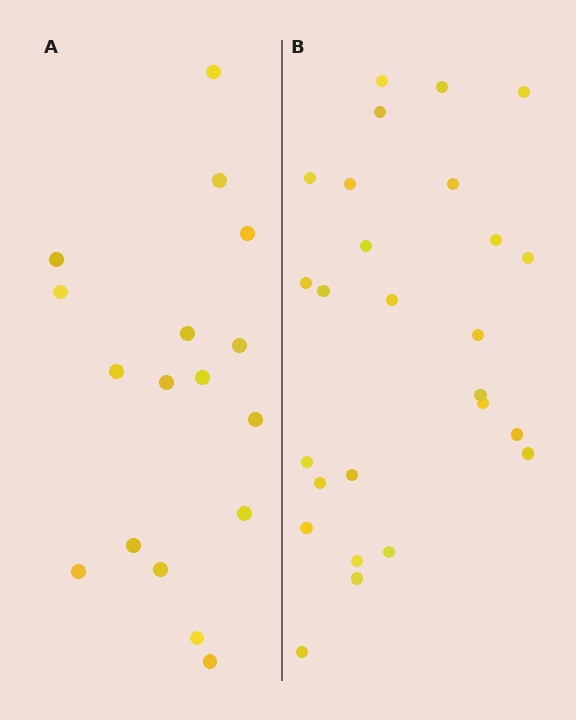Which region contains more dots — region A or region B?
Region B (the right region) has more dots.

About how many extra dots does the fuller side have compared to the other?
Region B has roughly 8 or so more dots than region A.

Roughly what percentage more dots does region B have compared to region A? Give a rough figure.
About 55% more.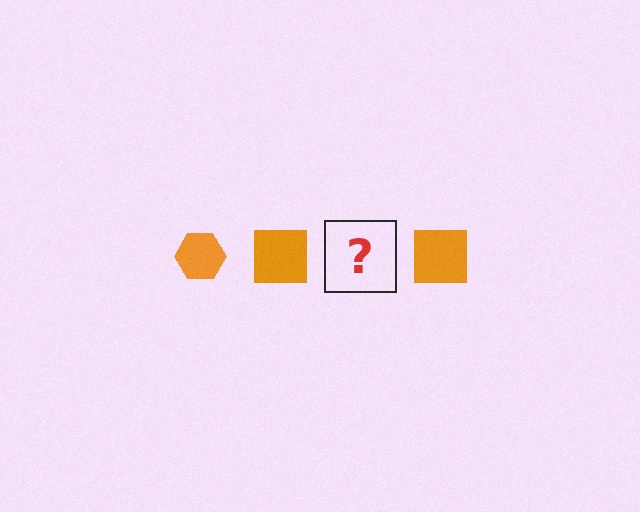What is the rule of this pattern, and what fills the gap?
The rule is that the pattern cycles through hexagon, square shapes in orange. The gap should be filled with an orange hexagon.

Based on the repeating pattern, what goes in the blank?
The blank should be an orange hexagon.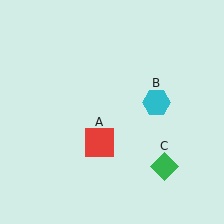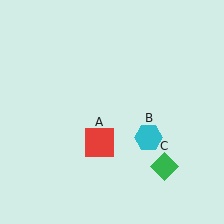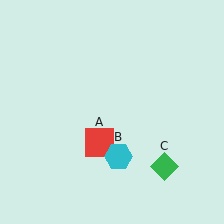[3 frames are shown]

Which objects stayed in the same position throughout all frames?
Red square (object A) and green diamond (object C) remained stationary.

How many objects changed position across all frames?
1 object changed position: cyan hexagon (object B).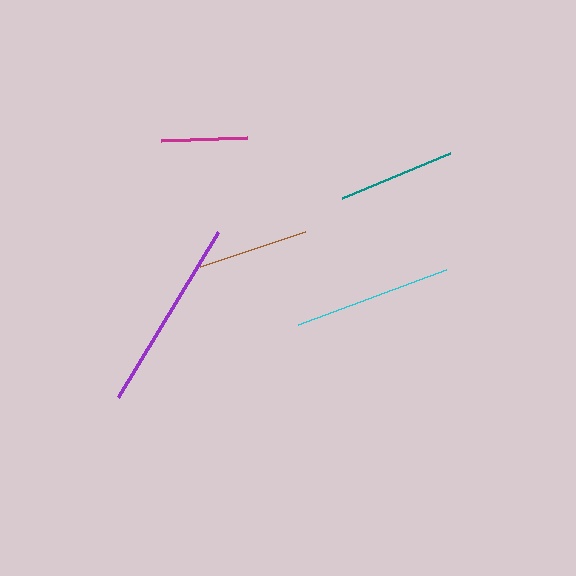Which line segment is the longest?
The purple line is the longest at approximately 193 pixels.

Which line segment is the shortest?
The magenta line is the shortest at approximately 86 pixels.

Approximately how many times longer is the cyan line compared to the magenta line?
The cyan line is approximately 1.8 times the length of the magenta line.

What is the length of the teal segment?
The teal segment is approximately 117 pixels long.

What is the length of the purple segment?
The purple segment is approximately 193 pixels long.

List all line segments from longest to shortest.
From longest to shortest: purple, cyan, teal, brown, magenta.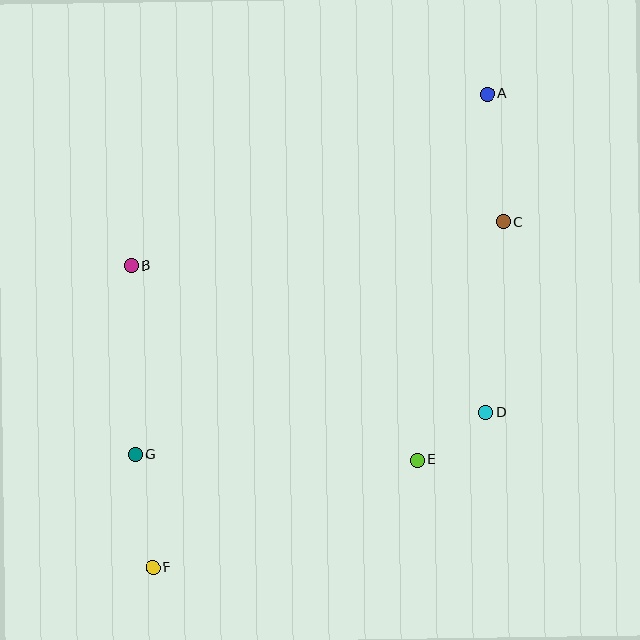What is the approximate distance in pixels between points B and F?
The distance between B and F is approximately 303 pixels.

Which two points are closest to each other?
Points D and E are closest to each other.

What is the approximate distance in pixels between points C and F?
The distance between C and F is approximately 492 pixels.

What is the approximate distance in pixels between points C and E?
The distance between C and E is approximately 253 pixels.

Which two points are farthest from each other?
Points A and F are farthest from each other.